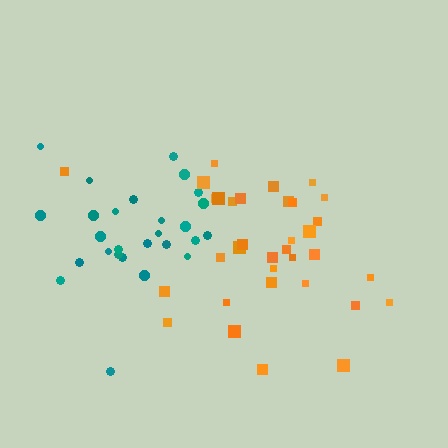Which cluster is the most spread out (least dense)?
Orange.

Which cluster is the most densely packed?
Teal.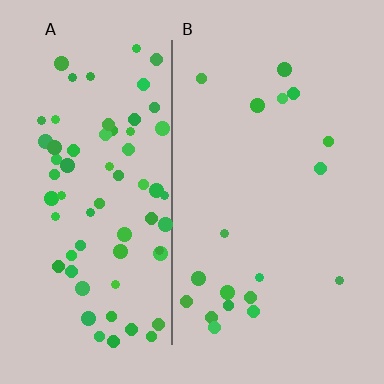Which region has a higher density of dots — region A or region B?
A (the left).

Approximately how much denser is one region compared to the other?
Approximately 3.8× — region A over region B.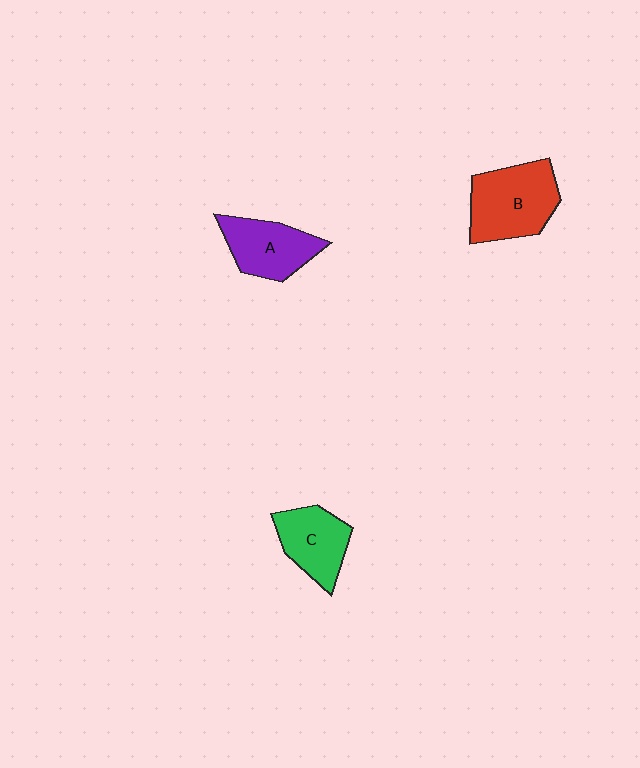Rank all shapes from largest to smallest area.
From largest to smallest: B (red), A (purple), C (green).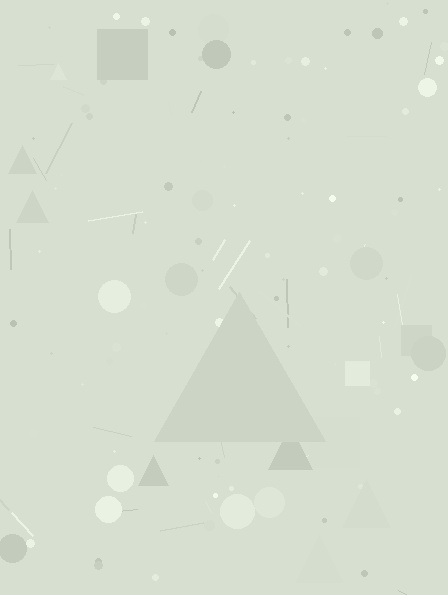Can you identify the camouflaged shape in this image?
The camouflaged shape is a triangle.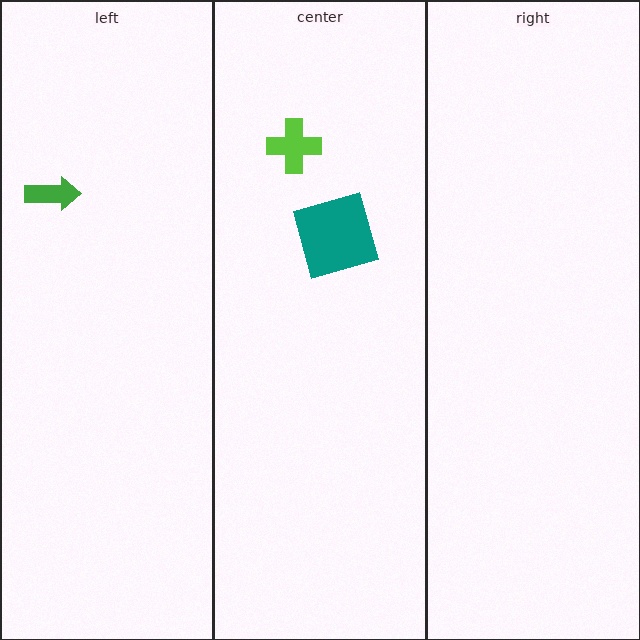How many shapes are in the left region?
1.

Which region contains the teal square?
The center region.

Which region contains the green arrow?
The left region.